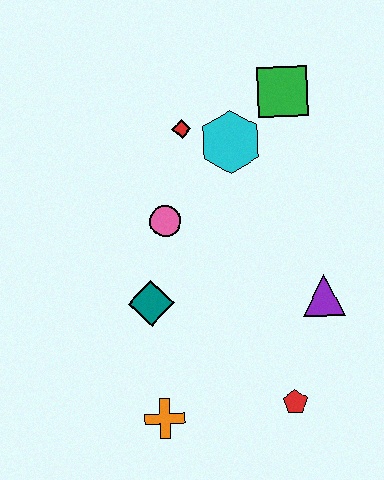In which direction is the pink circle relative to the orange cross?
The pink circle is above the orange cross.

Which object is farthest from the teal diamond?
The green square is farthest from the teal diamond.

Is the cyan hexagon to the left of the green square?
Yes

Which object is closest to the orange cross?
The teal diamond is closest to the orange cross.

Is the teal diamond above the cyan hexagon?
No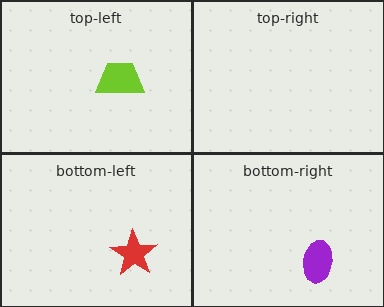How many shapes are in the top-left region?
1.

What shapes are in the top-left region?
The lime trapezoid.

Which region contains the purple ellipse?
The bottom-right region.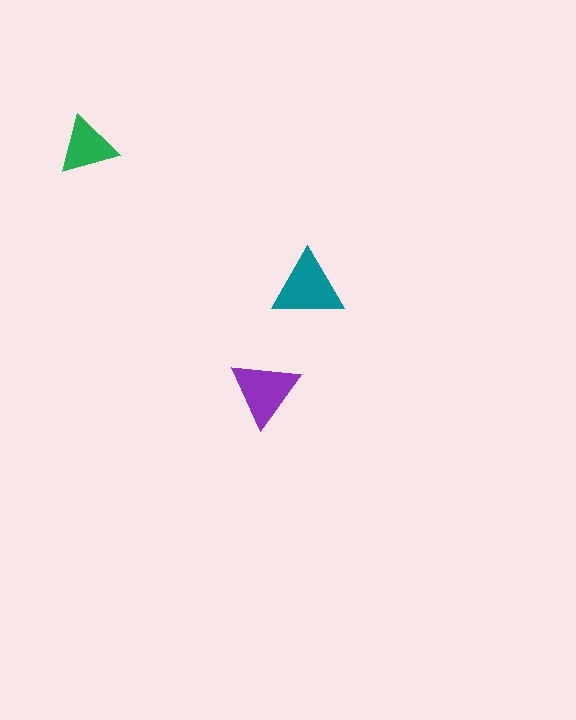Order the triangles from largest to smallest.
the teal one, the purple one, the green one.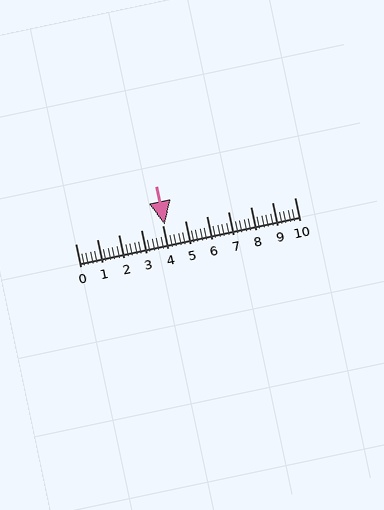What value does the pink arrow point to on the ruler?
The pink arrow points to approximately 4.1.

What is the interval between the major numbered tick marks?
The major tick marks are spaced 1 units apart.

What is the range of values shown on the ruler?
The ruler shows values from 0 to 10.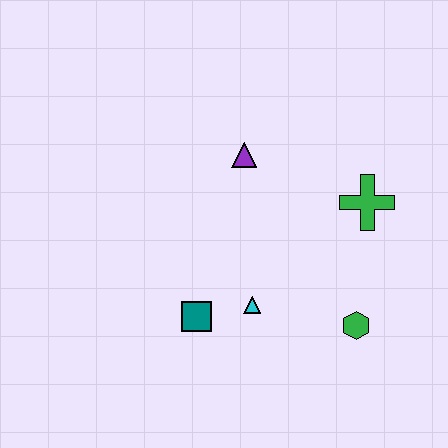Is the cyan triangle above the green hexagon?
Yes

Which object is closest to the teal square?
The cyan triangle is closest to the teal square.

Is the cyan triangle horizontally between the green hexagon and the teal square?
Yes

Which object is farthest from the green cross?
The teal square is farthest from the green cross.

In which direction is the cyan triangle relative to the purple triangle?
The cyan triangle is below the purple triangle.